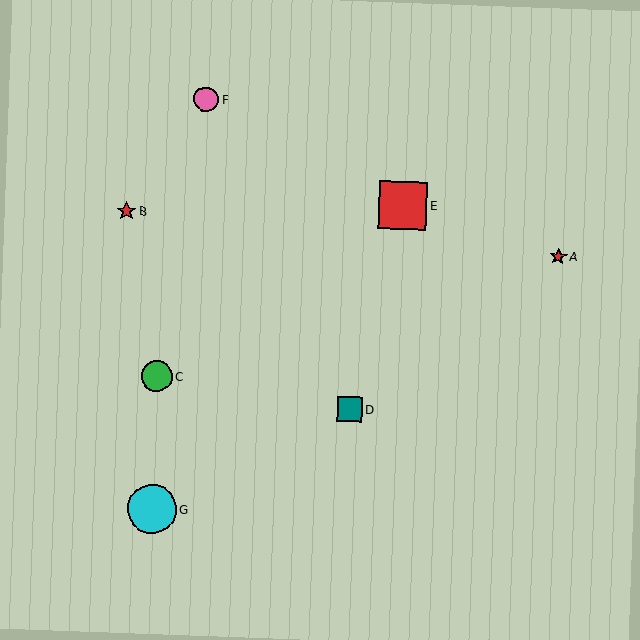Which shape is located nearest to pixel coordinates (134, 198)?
The red star (labeled B) at (126, 211) is nearest to that location.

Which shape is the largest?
The cyan circle (labeled G) is the largest.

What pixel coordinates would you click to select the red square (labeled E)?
Click at (403, 205) to select the red square E.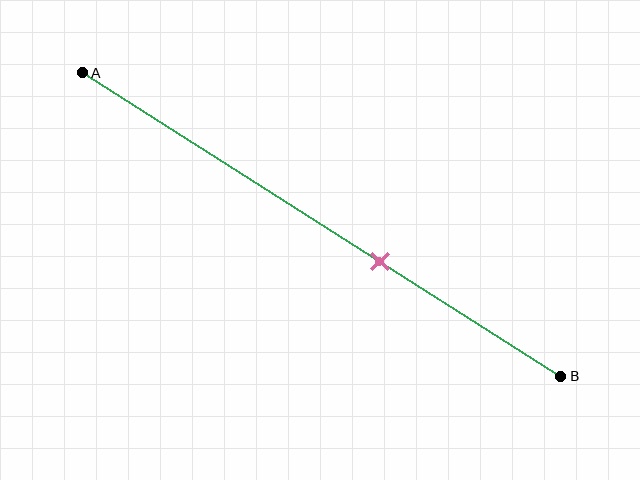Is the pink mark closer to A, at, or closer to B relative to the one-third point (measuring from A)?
The pink mark is closer to point B than the one-third point of segment AB.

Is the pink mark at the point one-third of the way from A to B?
No, the mark is at about 60% from A, not at the 33% one-third point.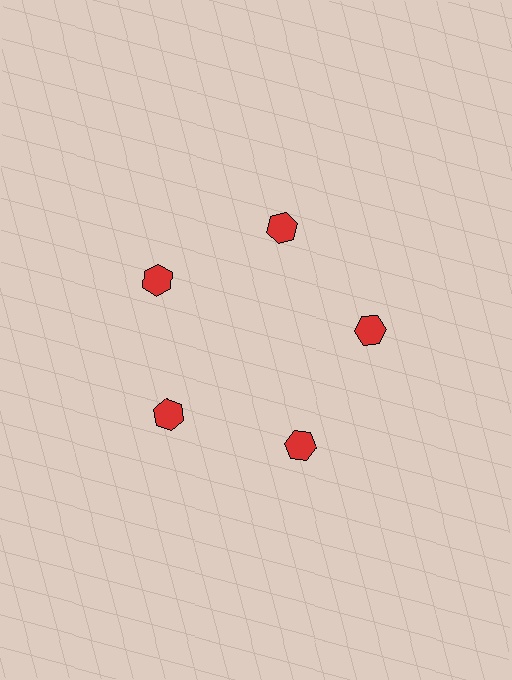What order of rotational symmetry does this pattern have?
This pattern has 5-fold rotational symmetry.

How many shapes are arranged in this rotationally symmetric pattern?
There are 5 shapes, arranged in 5 groups of 1.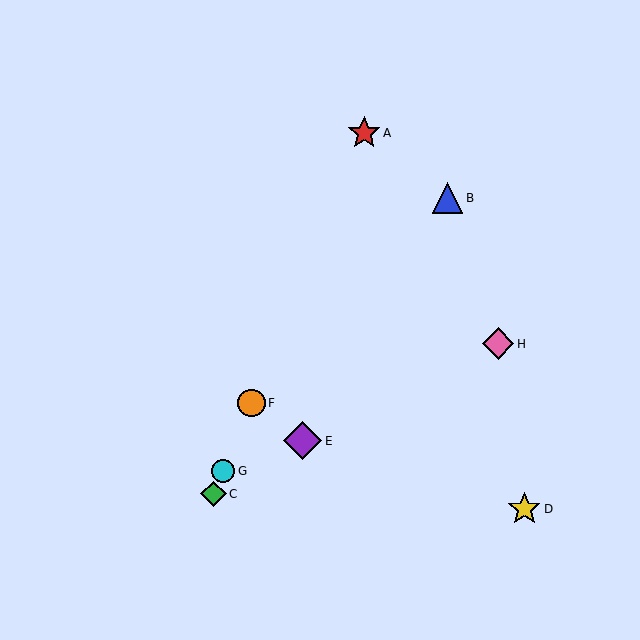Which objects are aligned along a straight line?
Objects A, C, F, G are aligned along a straight line.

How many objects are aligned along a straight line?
4 objects (A, C, F, G) are aligned along a straight line.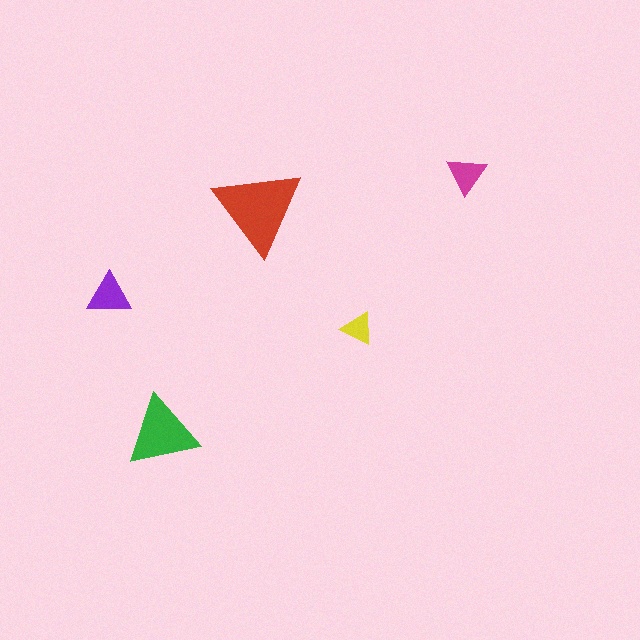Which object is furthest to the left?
The purple triangle is leftmost.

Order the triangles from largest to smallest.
the red one, the green one, the purple one, the magenta one, the yellow one.